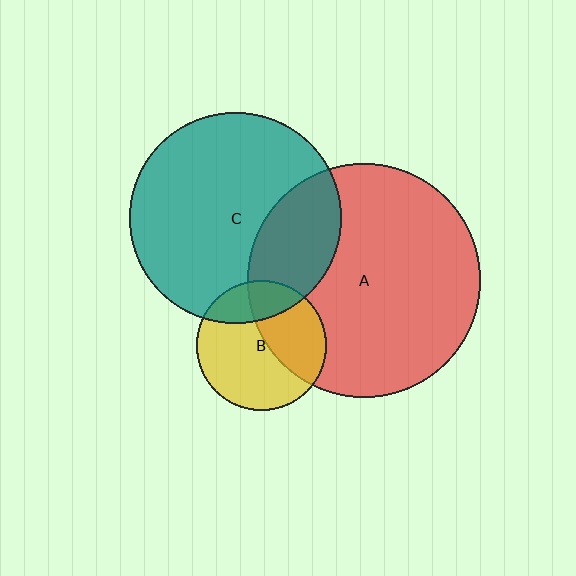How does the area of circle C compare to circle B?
Approximately 2.7 times.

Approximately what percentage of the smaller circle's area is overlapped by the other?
Approximately 25%.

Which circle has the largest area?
Circle A (red).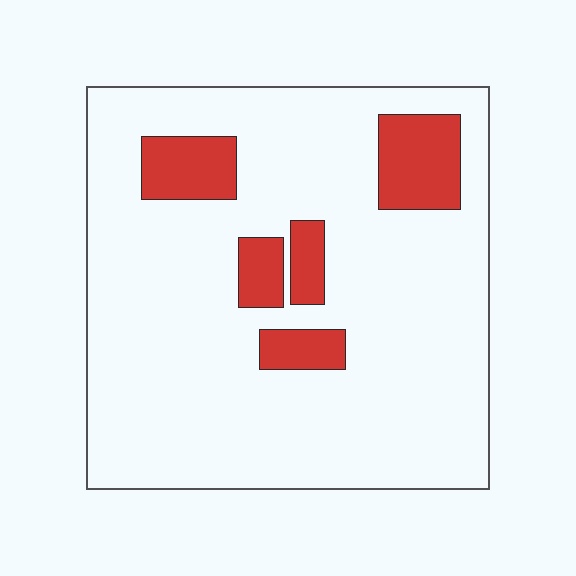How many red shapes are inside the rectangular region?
5.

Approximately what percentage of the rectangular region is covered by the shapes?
Approximately 15%.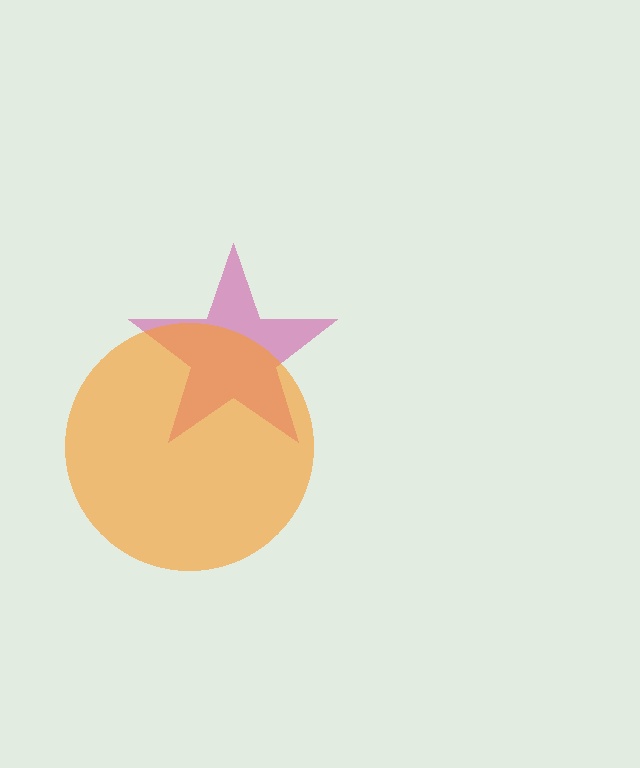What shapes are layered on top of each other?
The layered shapes are: a magenta star, an orange circle.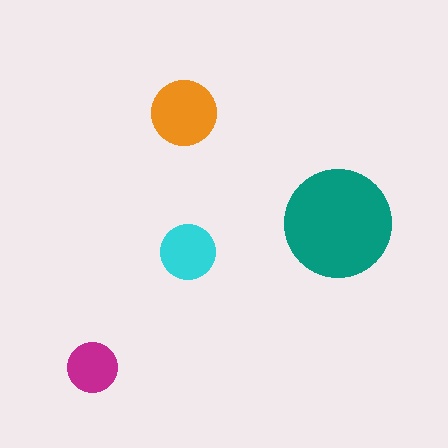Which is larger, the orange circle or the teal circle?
The teal one.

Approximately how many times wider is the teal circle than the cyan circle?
About 2 times wider.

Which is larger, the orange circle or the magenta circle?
The orange one.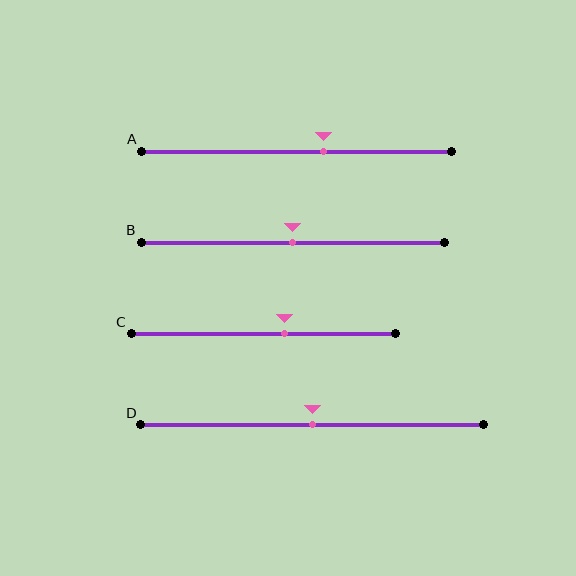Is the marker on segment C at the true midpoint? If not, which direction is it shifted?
No, the marker on segment C is shifted to the right by about 8% of the segment length.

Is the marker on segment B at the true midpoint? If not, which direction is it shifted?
Yes, the marker on segment B is at the true midpoint.